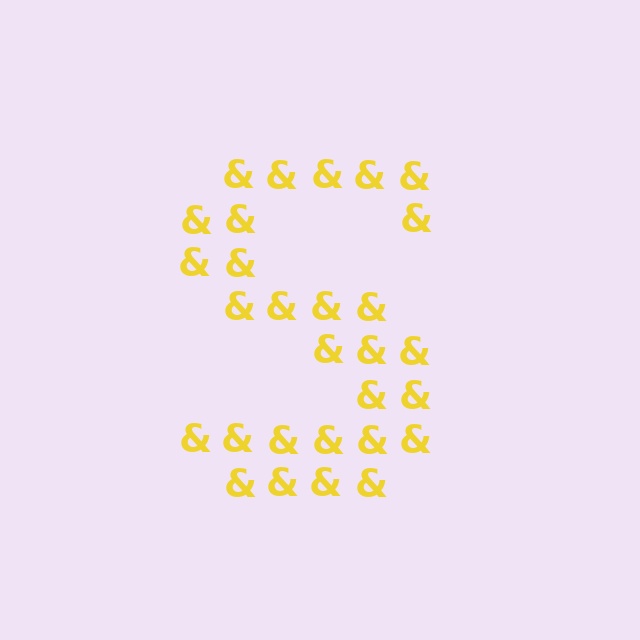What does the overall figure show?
The overall figure shows the letter S.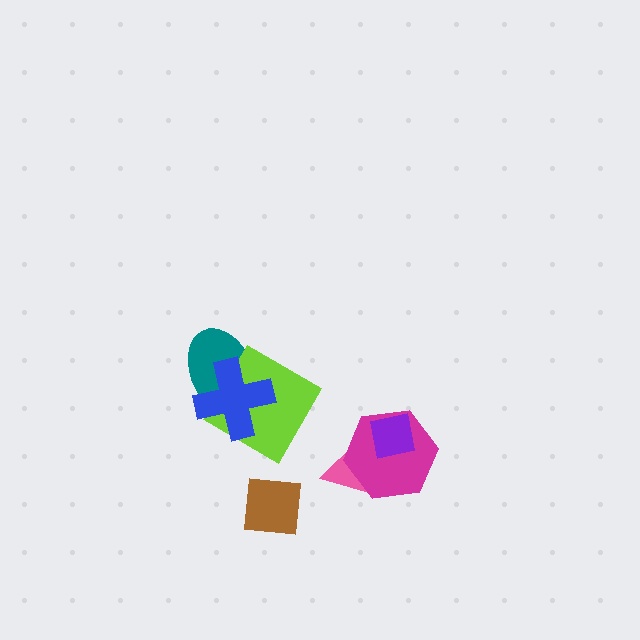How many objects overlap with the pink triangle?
2 objects overlap with the pink triangle.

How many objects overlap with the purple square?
2 objects overlap with the purple square.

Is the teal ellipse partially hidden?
Yes, it is partially covered by another shape.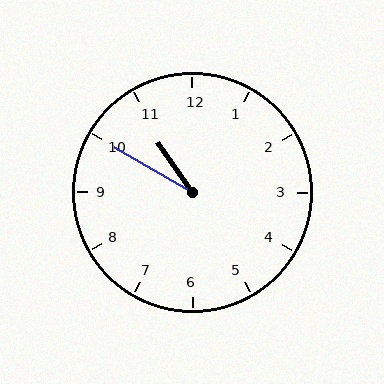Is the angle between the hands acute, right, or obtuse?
It is acute.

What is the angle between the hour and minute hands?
Approximately 25 degrees.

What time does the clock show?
10:50.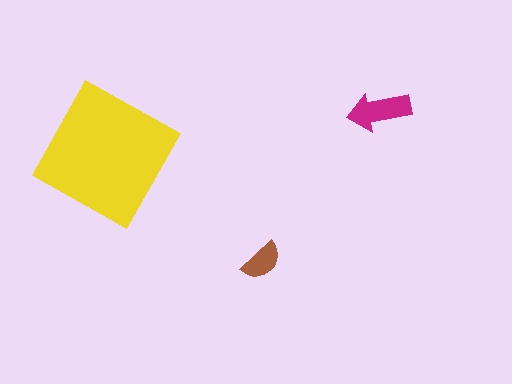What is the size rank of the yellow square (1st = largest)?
1st.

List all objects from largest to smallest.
The yellow square, the magenta arrow, the brown semicircle.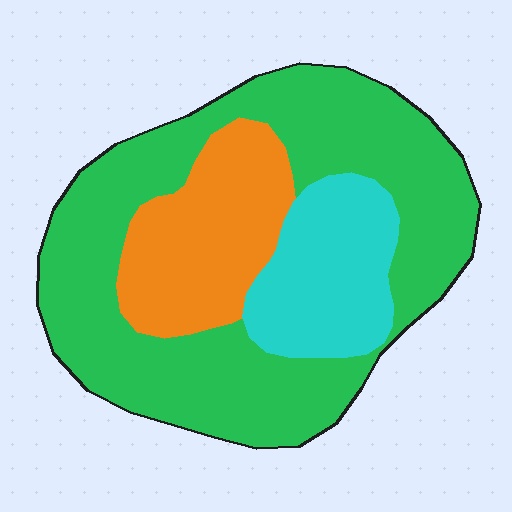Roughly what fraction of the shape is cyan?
Cyan takes up about one sixth (1/6) of the shape.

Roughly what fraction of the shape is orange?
Orange covers around 20% of the shape.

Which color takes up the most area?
Green, at roughly 60%.